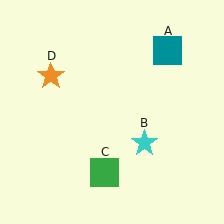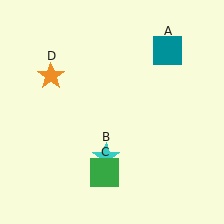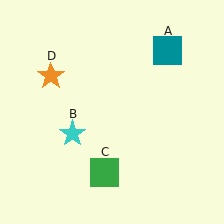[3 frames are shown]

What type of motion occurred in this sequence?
The cyan star (object B) rotated clockwise around the center of the scene.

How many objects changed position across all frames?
1 object changed position: cyan star (object B).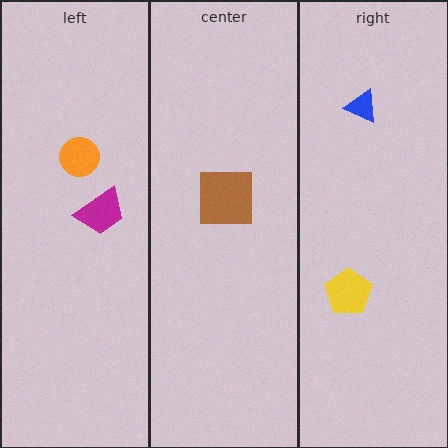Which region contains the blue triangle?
The right region.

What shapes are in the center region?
The brown square.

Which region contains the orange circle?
The left region.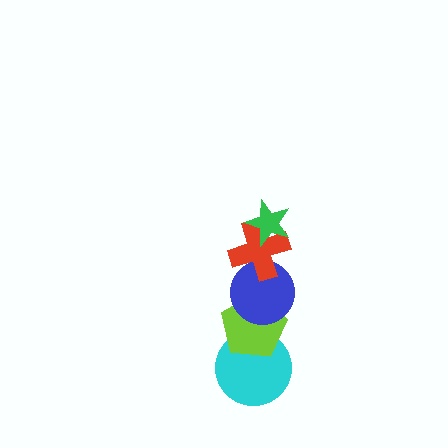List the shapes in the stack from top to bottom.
From top to bottom: the green star, the red cross, the blue circle, the lime pentagon, the cyan circle.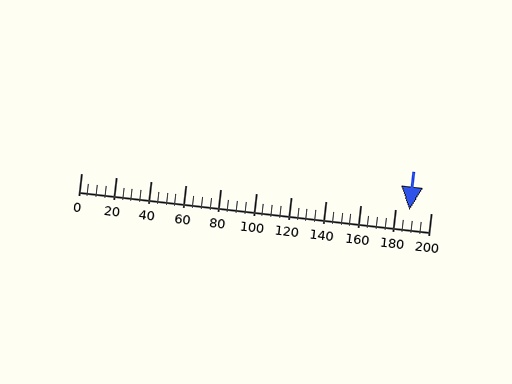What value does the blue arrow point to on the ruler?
The blue arrow points to approximately 188.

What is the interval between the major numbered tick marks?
The major tick marks are spaced 20 units apart.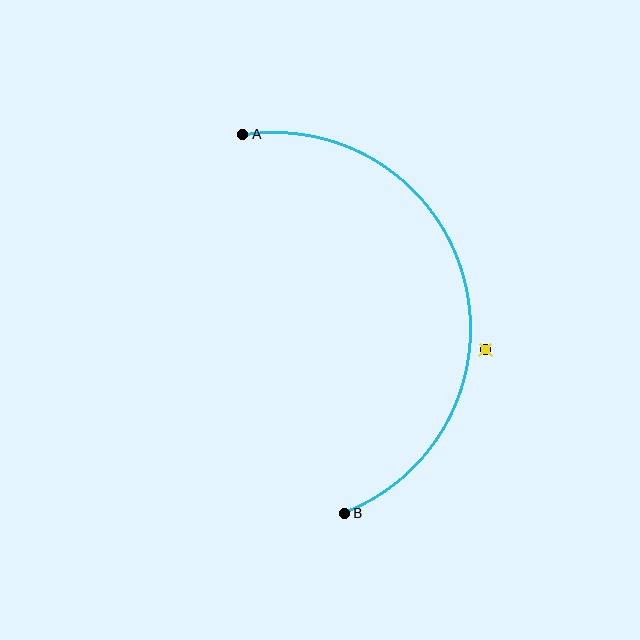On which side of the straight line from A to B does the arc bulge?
The arc bulges to the right of the straight line connecting A and B.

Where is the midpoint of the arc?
The arc midpoint is the point on the curve farthest from the straight line joining A and B. It sits to the right of that line.